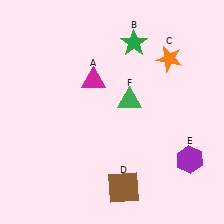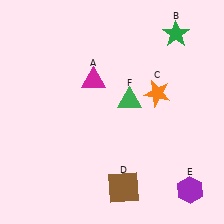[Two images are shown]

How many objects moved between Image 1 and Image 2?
3 objects moved between the two images.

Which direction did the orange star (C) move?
The orange star (C) moved down.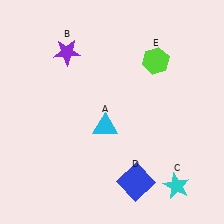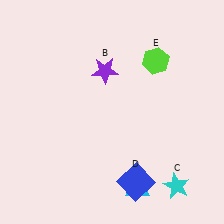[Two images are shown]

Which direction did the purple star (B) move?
The purple star (B) moved right.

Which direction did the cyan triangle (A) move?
The cyan triangle (A) moved down.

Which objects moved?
The objects that moved are: the cyan triangle (A), the purple star (B).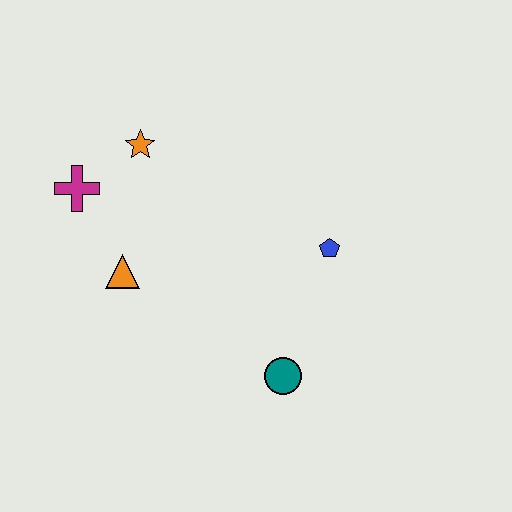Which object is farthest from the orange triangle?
The blue pentagon is farthest from the orange triangle.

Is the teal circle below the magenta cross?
Yes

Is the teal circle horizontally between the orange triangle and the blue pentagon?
Yes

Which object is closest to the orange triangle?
The magenta cross is closest to the orange triangle.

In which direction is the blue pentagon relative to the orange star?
The blue pentagon is to the right of the orange star.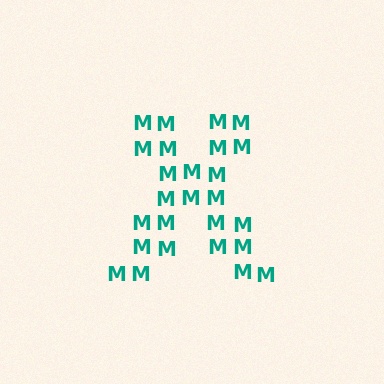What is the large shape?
The large shape is the letter X.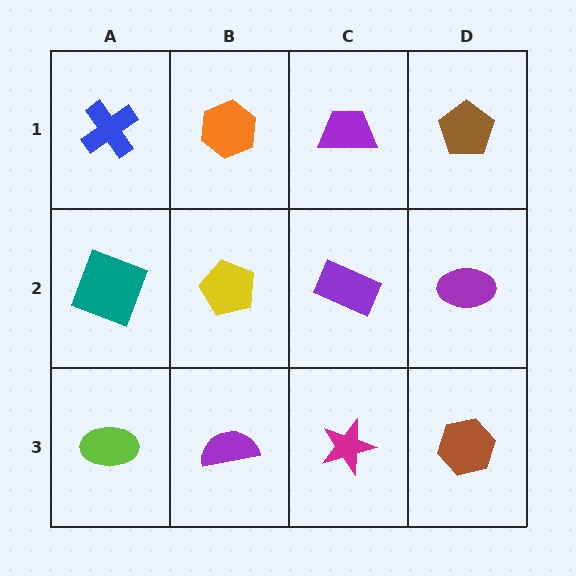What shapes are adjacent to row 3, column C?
A purple rectangle (row 2, column C), a purple semicircle (row 3, column B), a brown hexagon (row 3, column D).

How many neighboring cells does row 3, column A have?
2.